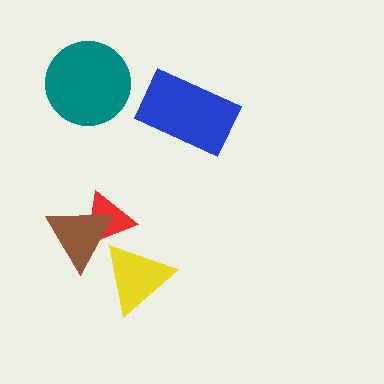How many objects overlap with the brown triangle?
2 objects overlap with the brown triangle.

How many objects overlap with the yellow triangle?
2 objects overlap with the yellow triangle.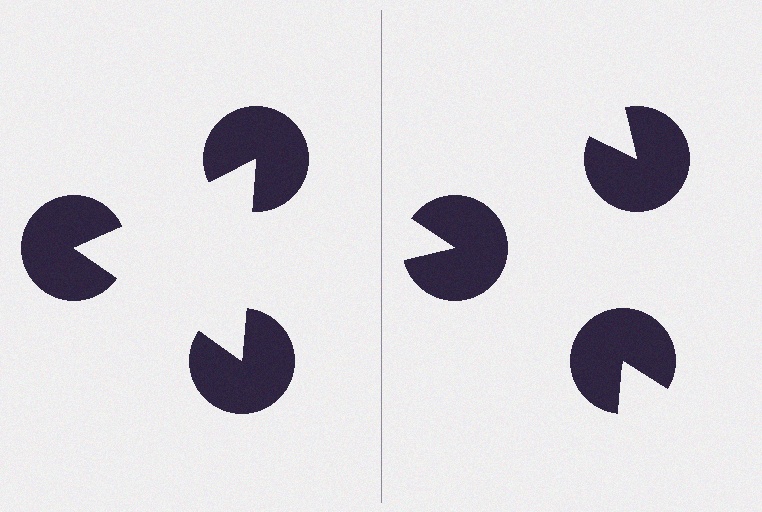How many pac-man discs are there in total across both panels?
6 — 3 on each side.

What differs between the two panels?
The pac-man discs are positioned identically on both sides; only the wedge orientations differ. On the left they align to a triangle; on the right they are misaligned.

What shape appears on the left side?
An illusory triangle.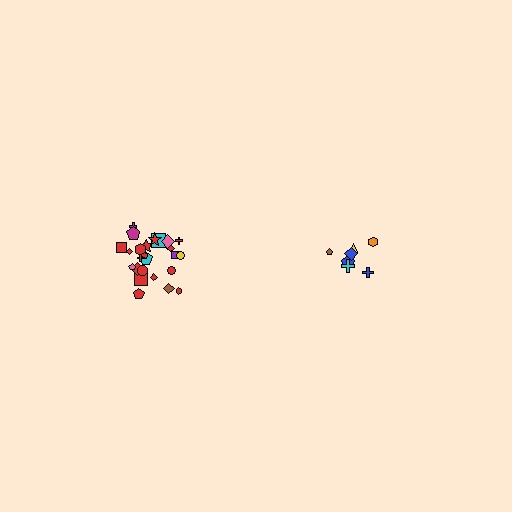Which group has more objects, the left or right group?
The left group.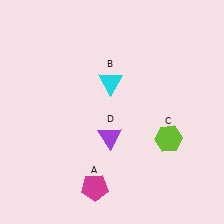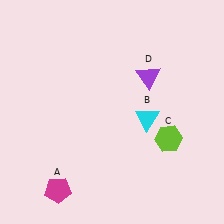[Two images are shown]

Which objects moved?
The objects that moved are: the magenta pentagon (A), the cyan triangle (B), the purple triangle (D).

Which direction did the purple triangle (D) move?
The purple triangle (D) moved up.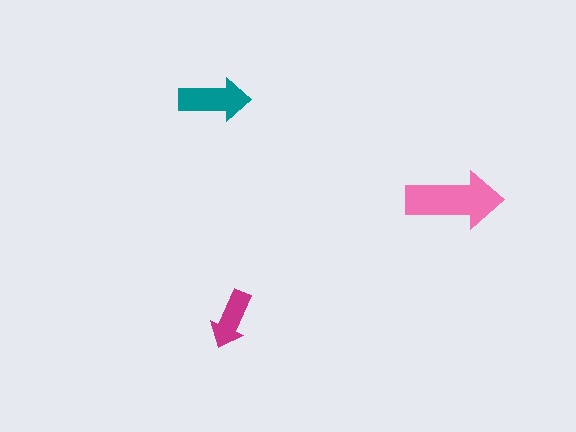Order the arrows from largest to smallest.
the pink one, the teal one, the magenta one.